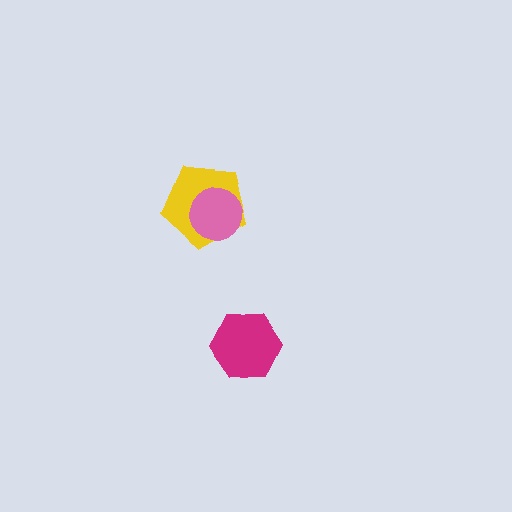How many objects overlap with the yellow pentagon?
1 object overlaps with the yellow pentagon.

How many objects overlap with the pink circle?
1 object overlaps with the pink circle.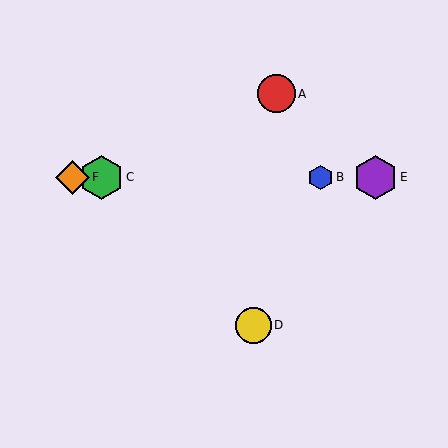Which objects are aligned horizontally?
Objects B, C, E, F are aligned horizontally.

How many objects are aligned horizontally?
4 objects (B, C, E, F) are aligned horizontally.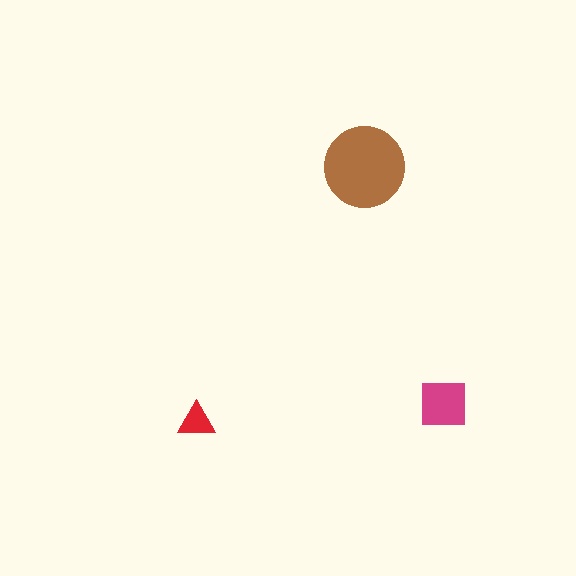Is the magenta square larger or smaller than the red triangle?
Larger.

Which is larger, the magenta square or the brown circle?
The brown circle.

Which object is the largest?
The brown circle.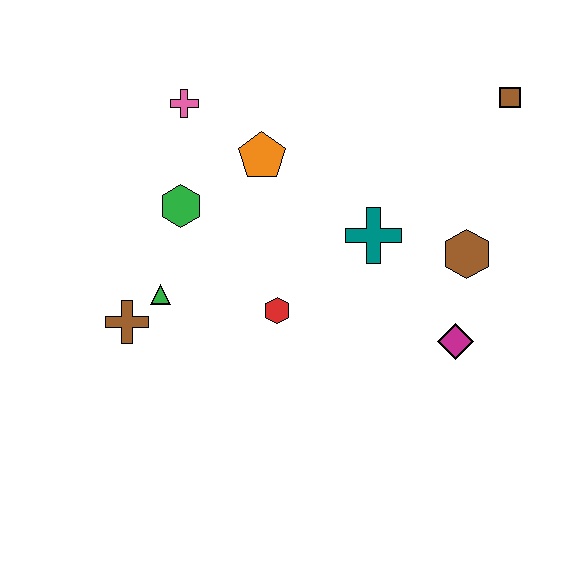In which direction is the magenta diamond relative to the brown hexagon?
The magenta diamond is below the brown hexagon.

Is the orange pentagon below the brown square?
Yes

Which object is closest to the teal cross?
The brown hexagon is closest to the teal cross.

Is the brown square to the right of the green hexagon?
Yes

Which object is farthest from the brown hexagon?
The brown cross is farthest from the brown hexagon.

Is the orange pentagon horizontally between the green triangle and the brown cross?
No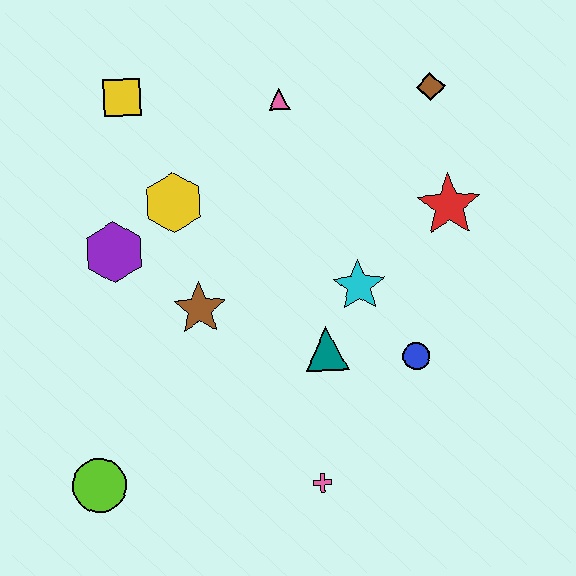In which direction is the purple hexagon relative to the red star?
The purple hexagon is to the left of the red star.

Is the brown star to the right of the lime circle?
Yes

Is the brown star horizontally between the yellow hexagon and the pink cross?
Yes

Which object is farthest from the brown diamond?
The lime circle is farthest from the brown diamond.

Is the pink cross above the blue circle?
No